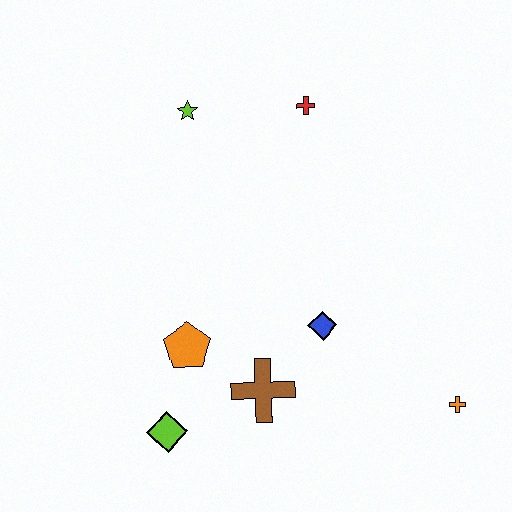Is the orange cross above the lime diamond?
Yes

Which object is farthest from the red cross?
The lime diamond is farthest from the red cross.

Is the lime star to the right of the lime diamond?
Yes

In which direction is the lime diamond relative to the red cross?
The lime diamond is below the red cross.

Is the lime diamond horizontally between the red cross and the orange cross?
No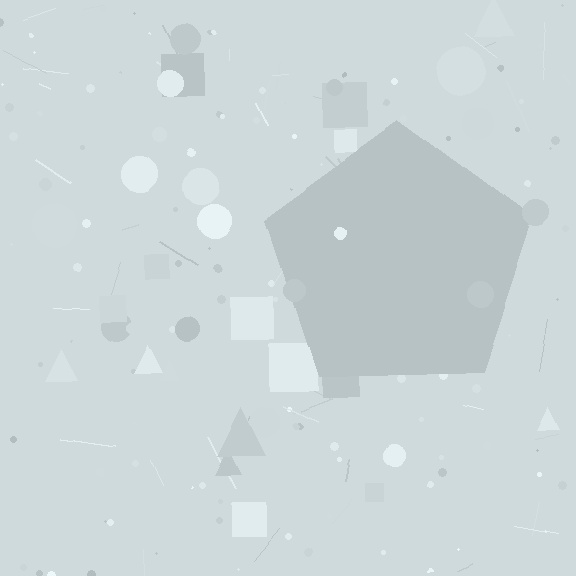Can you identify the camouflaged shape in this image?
The camouflaged shape is a pentagon.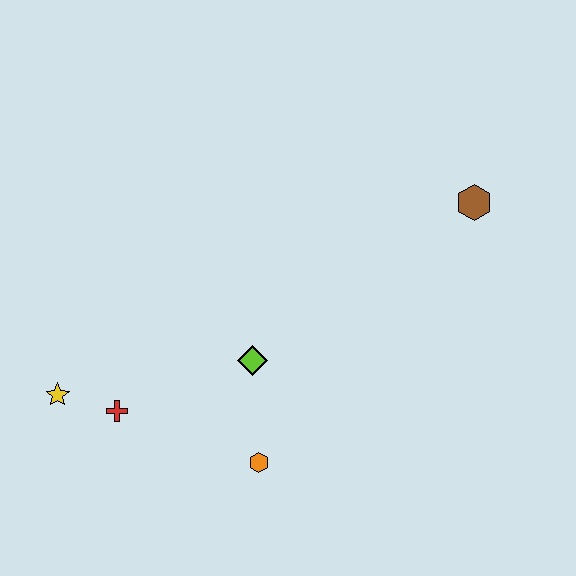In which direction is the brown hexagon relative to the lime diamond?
The brown hexagon is to the right of the lime diamond.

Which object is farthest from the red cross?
The brown hexagon is farthest from the red cross.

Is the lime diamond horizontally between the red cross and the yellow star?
No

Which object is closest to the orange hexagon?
The lime diamond is closest to the orange hexagon.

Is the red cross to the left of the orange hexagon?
Yes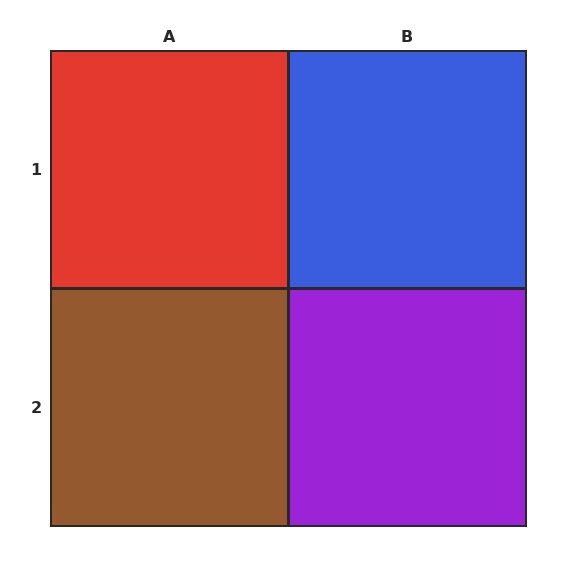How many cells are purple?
1 cell is purple.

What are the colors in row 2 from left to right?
Brown, purple.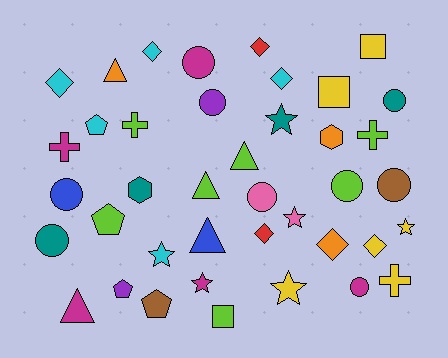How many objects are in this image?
There are 40 objects.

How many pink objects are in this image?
There are 2 pink objects.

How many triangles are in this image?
There are 5 triangles.